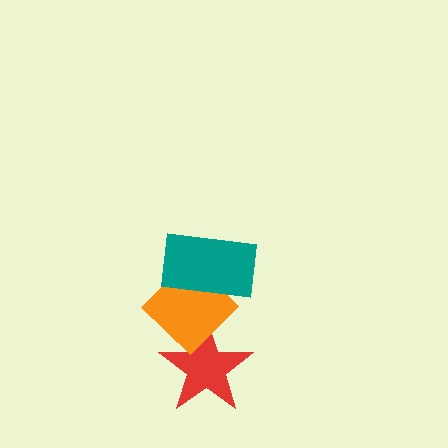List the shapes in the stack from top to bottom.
From top to bottom: the teal rectangle, the orange diamond, the red star.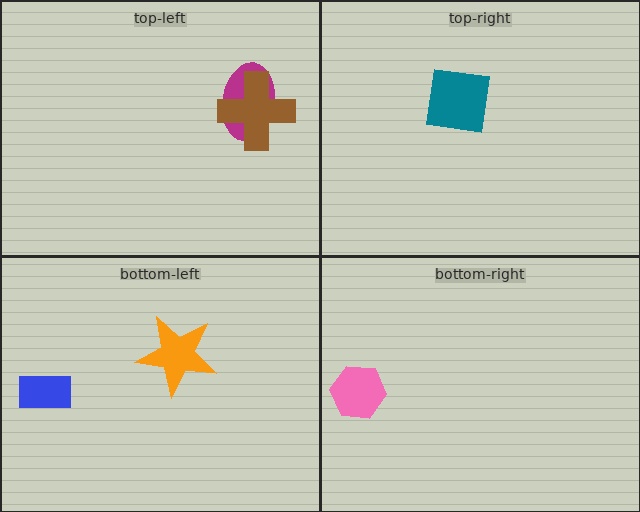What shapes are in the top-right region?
The teal square.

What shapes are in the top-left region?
The magenta ellipse, the brown cross.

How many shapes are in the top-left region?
2.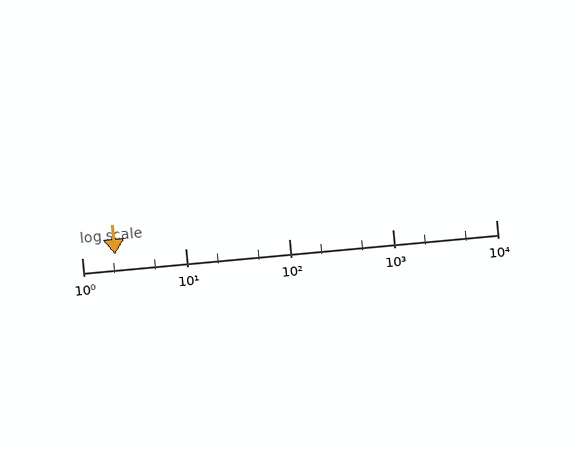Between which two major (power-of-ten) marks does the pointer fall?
The pointer is between 1 and 10.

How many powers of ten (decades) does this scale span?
The scale spans 4 decades, from 1 to 10000.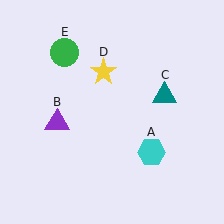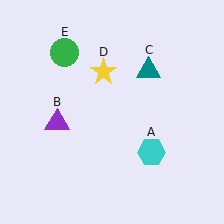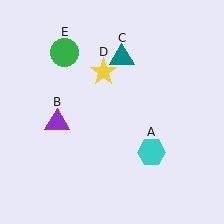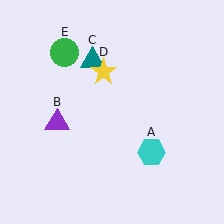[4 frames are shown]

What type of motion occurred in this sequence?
The teal triangle (object C) rotated counterclockwise around the center of the scene.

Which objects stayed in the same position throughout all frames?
Cyan hexagon (object A) and purple triangle (object B) and yellow star (object D) and green circle (object E) remained stationary.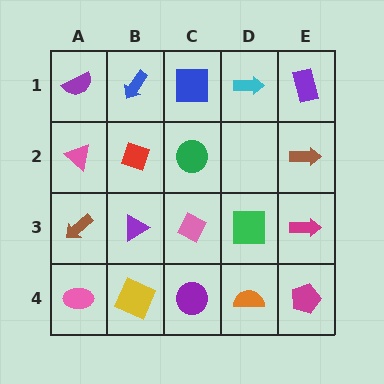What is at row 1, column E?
A purple rectangle.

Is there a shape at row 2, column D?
No, that cell is empty.